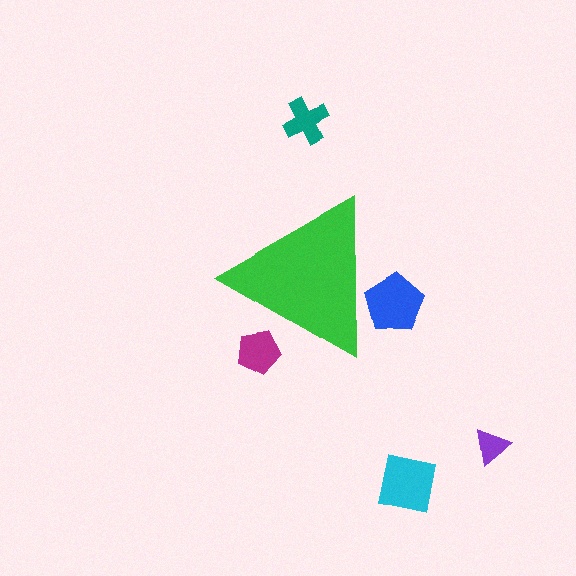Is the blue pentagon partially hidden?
Yes, the blue pentagon is partially hidden behind the green triangle.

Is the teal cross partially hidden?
No, the teal cross is fully visible.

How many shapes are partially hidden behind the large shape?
2 shapes are partially hidden.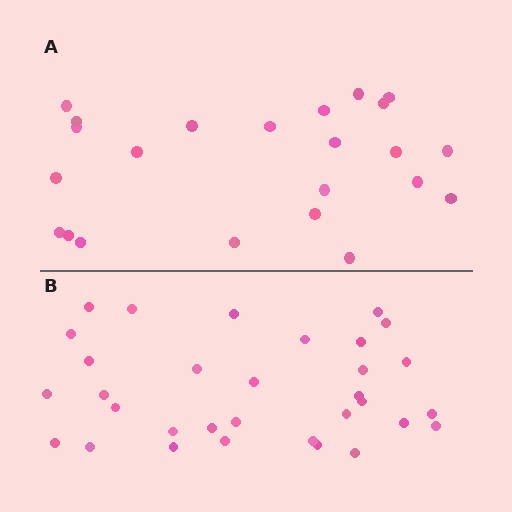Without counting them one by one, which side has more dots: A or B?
Region B (the bottom region) has more dots.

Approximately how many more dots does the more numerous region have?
Region B has roughly 8 or so more dots than region A.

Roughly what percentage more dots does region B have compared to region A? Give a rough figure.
About 40% more.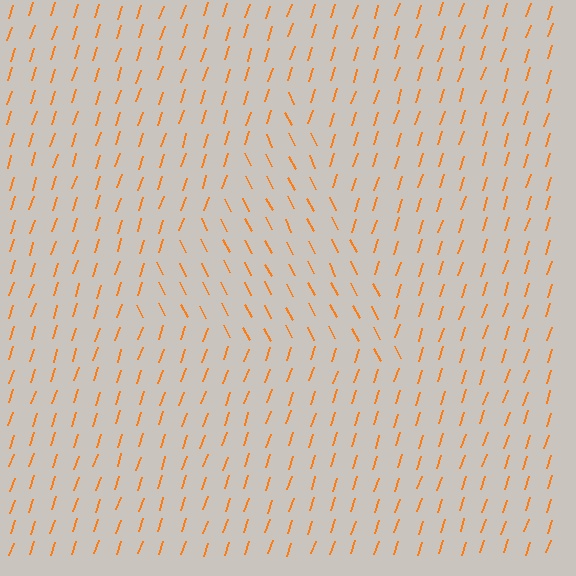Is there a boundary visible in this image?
Yes, there is a texture boundary formed by a change in line orientation.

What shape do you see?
I see a triangle.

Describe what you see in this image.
The image is filled with small orange line segments. A triangle region in the image has lines oriented differently from the surrounding lines, creating a visible texture boundary.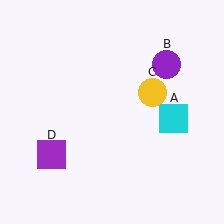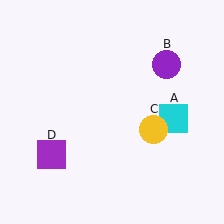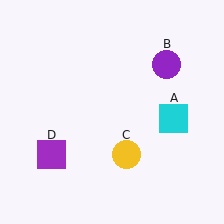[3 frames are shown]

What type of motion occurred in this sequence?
The yellow circle (object C) rotated clockwise around the center of the scene.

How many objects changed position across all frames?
1 object changed position: yellow circle (object C).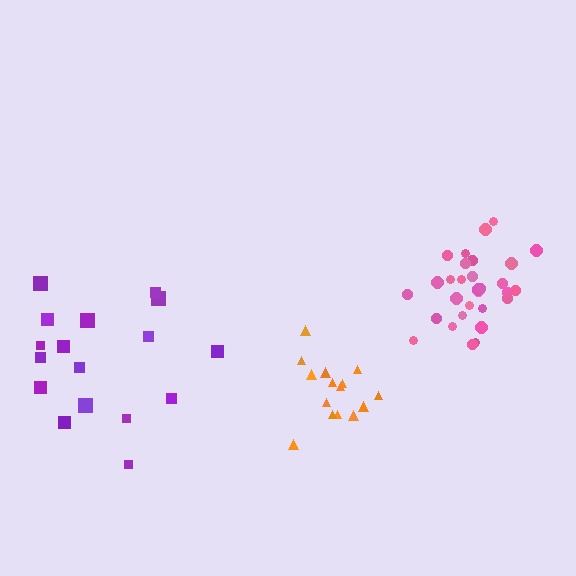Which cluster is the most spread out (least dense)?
Purple.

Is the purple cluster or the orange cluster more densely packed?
Orange.